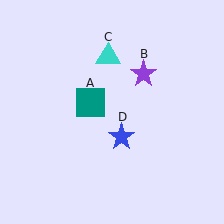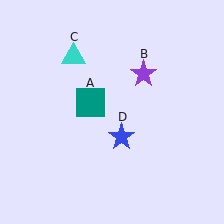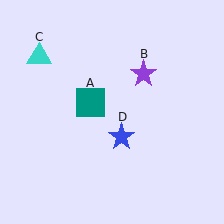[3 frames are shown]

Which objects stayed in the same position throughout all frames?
Teal square (object A) and purple star (object B) and blue star (object D) remained stationary.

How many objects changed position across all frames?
1 object changed position: cyan triangle (object C).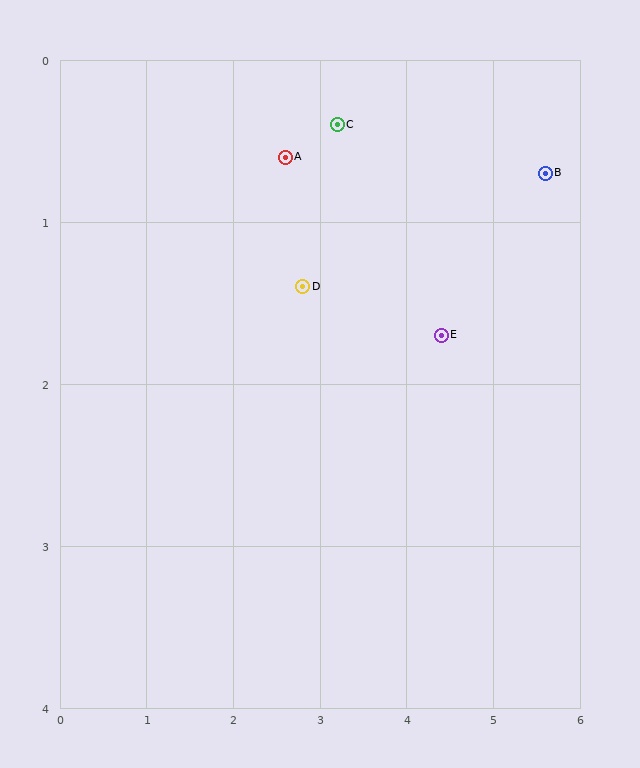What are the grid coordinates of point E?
Point E is at approximately (4.4, 1.7).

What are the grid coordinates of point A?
Point A is at approximately (2.6, 0.6).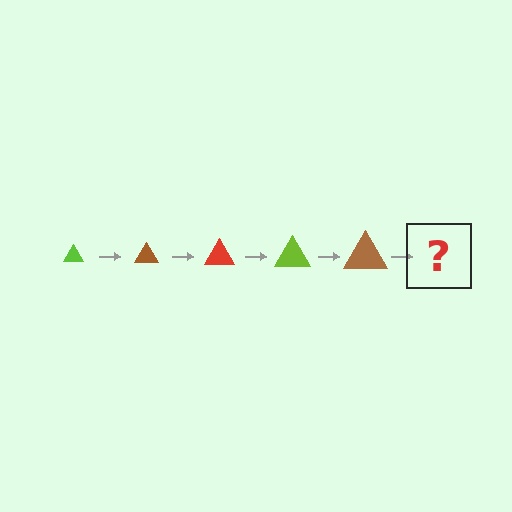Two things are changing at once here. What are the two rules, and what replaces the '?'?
The two rules are that the triangle grows larger each step and the color cycles through lime, brown, and red. The '?' should be a red triangle, larger than the previous one.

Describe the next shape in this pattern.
It should be a red triangle, larger than the previous one.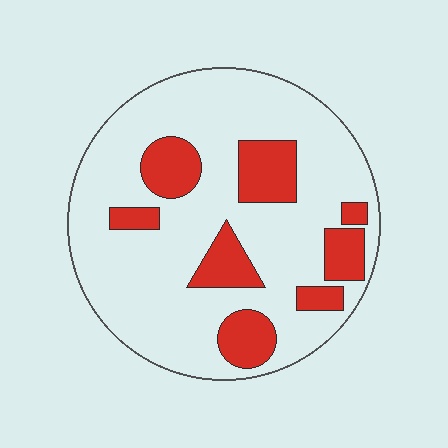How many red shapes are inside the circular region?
8.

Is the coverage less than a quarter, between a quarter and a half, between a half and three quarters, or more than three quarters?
Less than a quarter.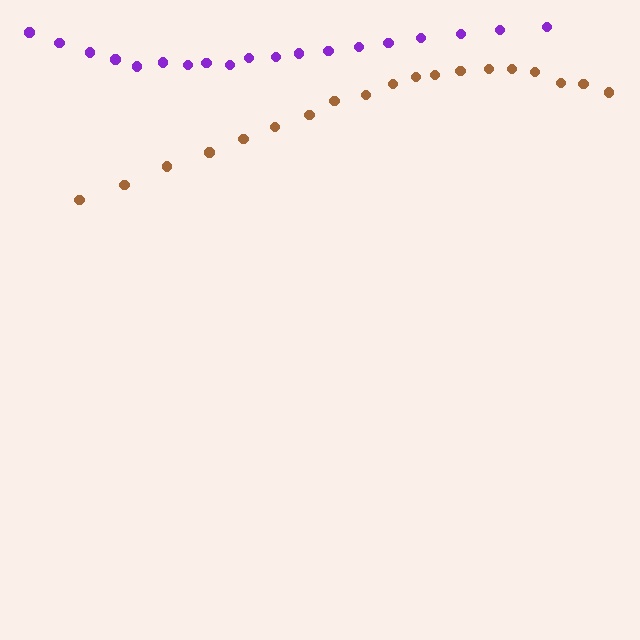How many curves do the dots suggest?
There are 2 distinct paths.